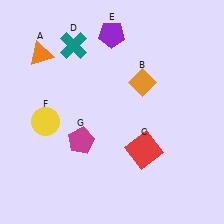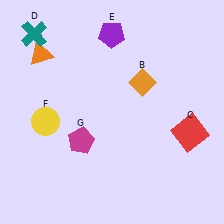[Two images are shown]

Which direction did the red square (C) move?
The red square (C) moved right.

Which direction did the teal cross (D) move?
The teal cross (D) moved left.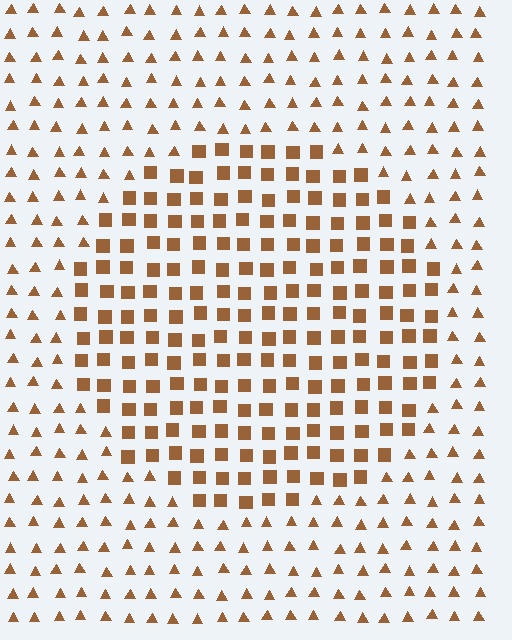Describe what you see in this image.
The image is filled with small brown elements arranged in a uniform grid. A circle-shaped region contains squares, while the surrounding area contains triangles. The boundary is defined purely by the change in element shape.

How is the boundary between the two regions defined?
The boundary is defined by a change in element shape: squares inside vs. triangles outside. All elements share the same color and spacing.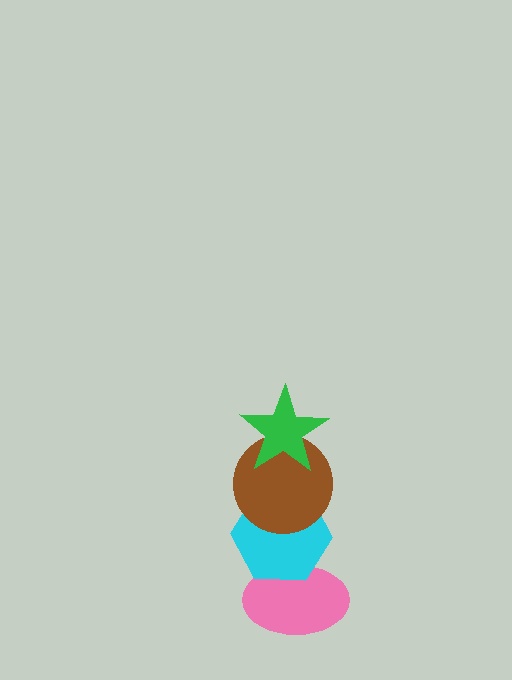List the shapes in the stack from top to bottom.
From top to bottom: the green star, the brown circle, the cyan hexagon, the pink ellipse.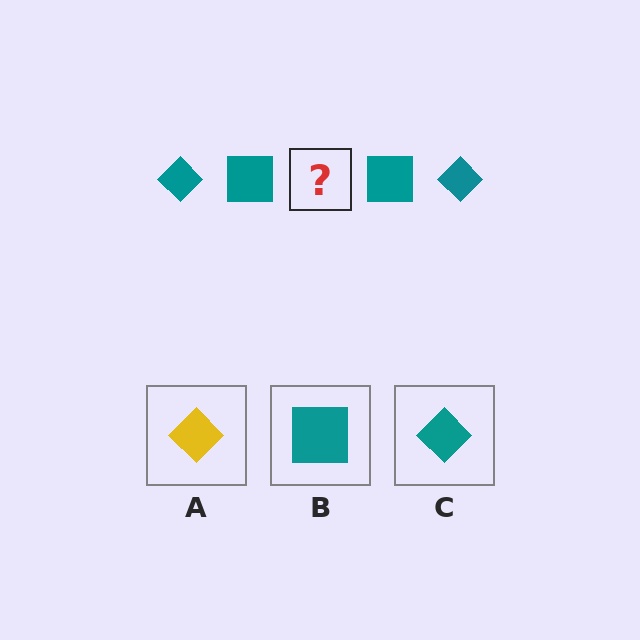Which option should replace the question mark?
Option C.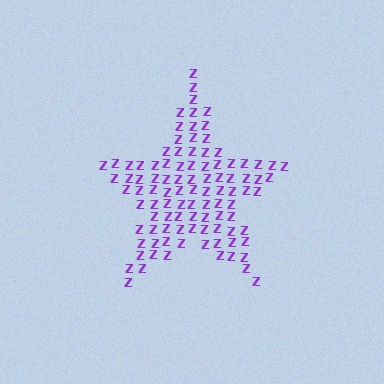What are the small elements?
The small elements are letter Z's.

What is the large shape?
The large shape is a star.